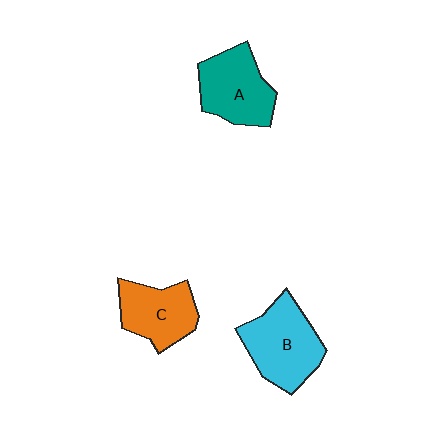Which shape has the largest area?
Shape B (cyan).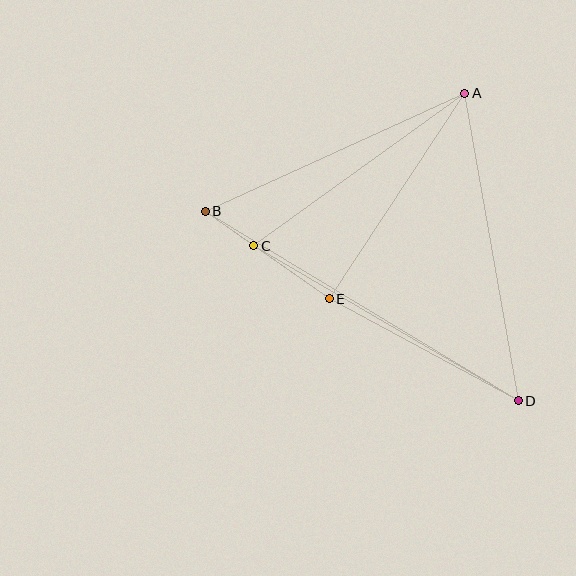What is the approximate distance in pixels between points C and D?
The distance between C and D is approximately 307 pixels.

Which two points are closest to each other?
Points B and C are closest to each other.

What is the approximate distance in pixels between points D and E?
The distance between D and E is approximately 215 pixels.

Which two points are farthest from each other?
Points B and D are farthest from each other.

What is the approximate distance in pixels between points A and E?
The distance between A and E is approximately 246 pixels.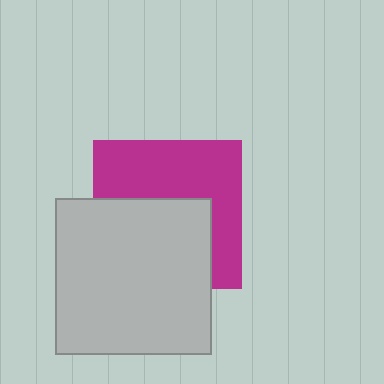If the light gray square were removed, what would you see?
You would see the complete magenta square.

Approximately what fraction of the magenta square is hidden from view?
Roughly 49% of the magenta square is hidden behind the light gray square.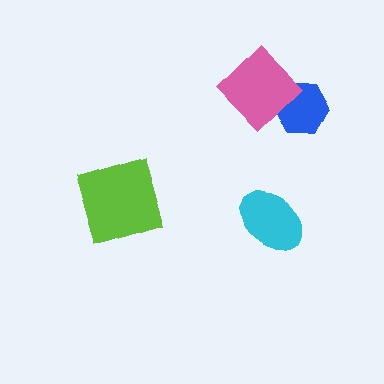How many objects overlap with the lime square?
0 objects overlap with the lime square.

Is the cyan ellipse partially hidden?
No, no other shape covers it.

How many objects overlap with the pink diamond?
1 object overlaps with the pink diamond.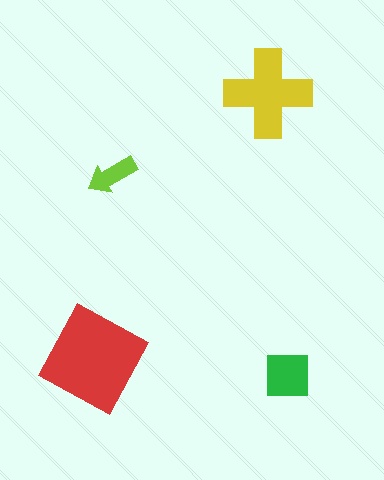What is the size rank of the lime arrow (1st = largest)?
4th.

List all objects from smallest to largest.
The lime arrow, the green square, the yellow cross, the red diamond.